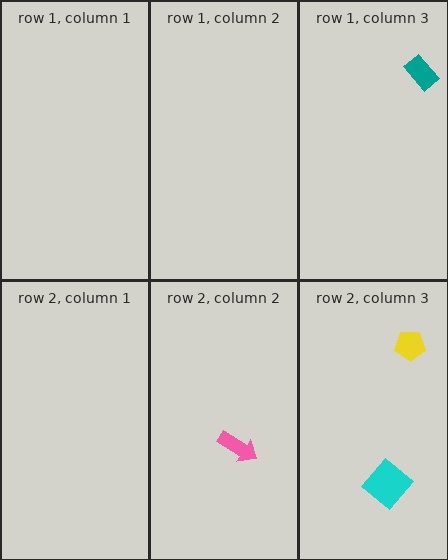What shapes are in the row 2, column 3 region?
The cyan diamond, the yellow pentagon.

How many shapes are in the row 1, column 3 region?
1.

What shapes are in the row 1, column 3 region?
The teal rectangle.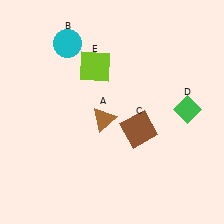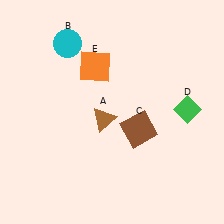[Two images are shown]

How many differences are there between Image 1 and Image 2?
There is 1 difference between the two images.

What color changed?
The square (E) changed from lime in Image 1 to orange in Image 2.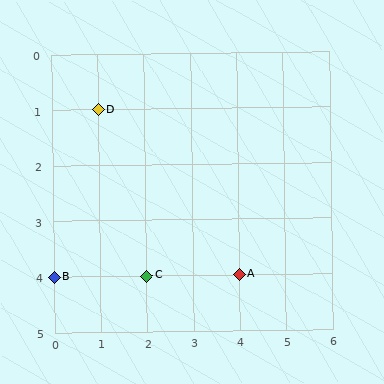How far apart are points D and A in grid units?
Points D and A are 3 columns and 3 rows apart (about 4.2 grid units diagonally).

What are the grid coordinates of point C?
Point C is at grid coordinates (2, 4).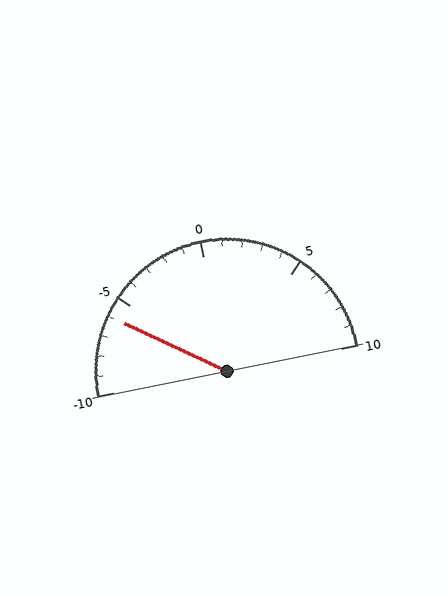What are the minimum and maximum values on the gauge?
The gauge ranges from -10 to 10.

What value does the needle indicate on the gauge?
The needle indicates approximately -6.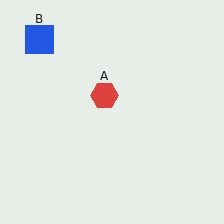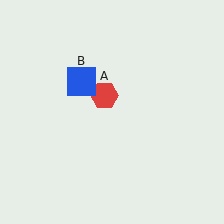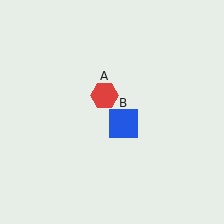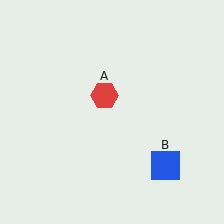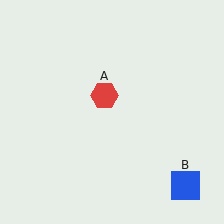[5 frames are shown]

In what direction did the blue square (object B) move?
The blue square (object B) moved down and to the right.